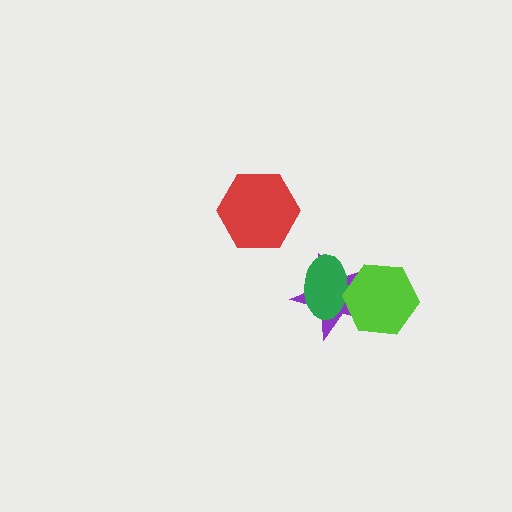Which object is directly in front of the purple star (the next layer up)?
The green ellipse is directly in front of the purple star.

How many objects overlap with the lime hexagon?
2 objects overlap with the lime hexagon.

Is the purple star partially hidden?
Yes, it is partially covered by another shape.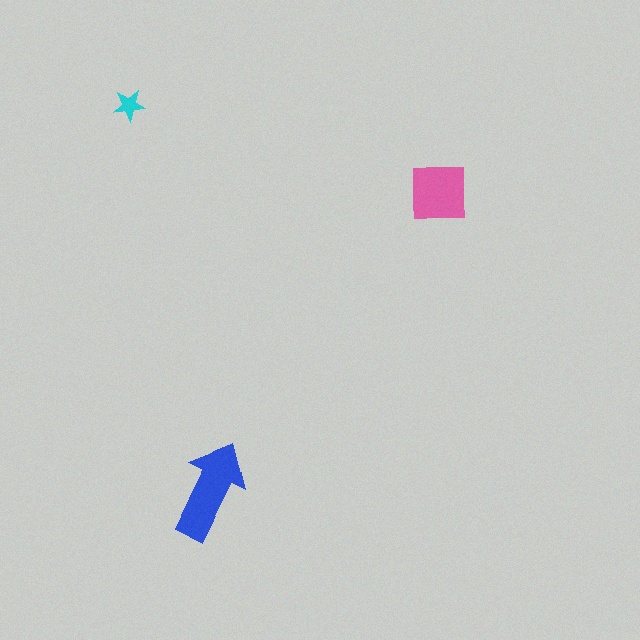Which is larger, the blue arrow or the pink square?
The blue arrow.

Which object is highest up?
The cyan star is topmost.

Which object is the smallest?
The cyan star.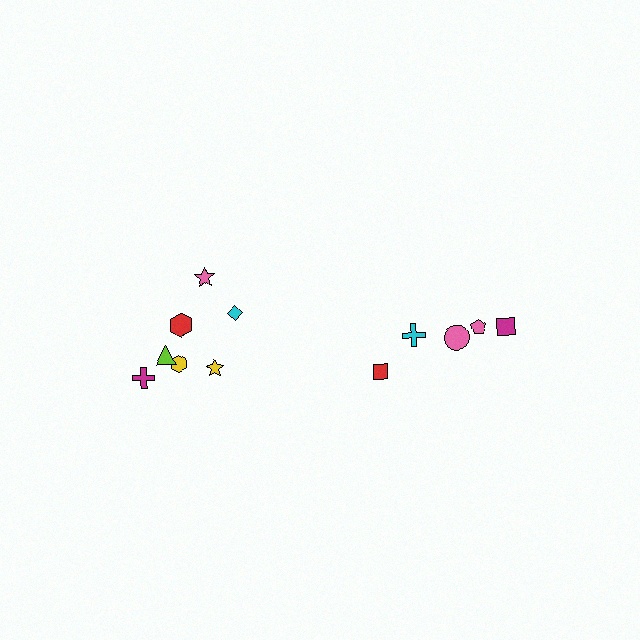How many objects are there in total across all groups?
There are 12 objects.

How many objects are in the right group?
There are 5 objects.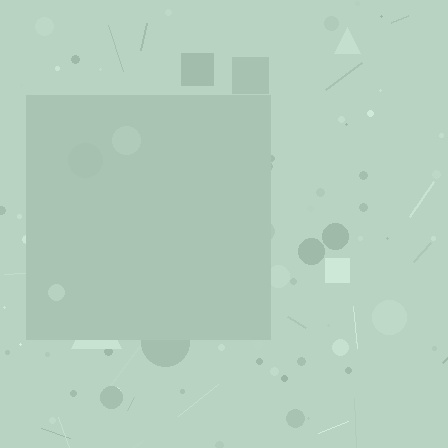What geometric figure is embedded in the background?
A square is embedded in the background.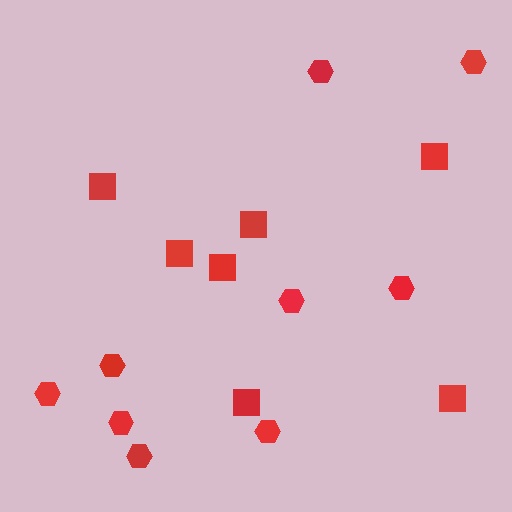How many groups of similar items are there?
There are 2 groups: one group of squares (7) and one group of hexagons (9).